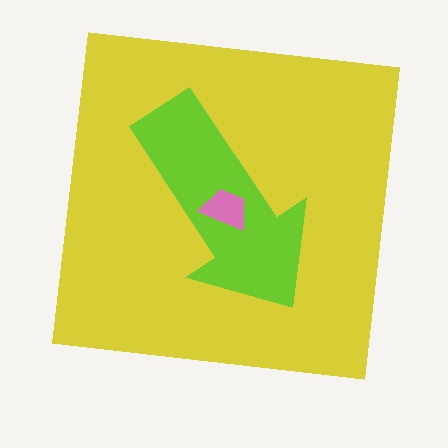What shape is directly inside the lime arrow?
The pink trapezoid.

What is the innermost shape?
The pink trapezoid.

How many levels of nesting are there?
3.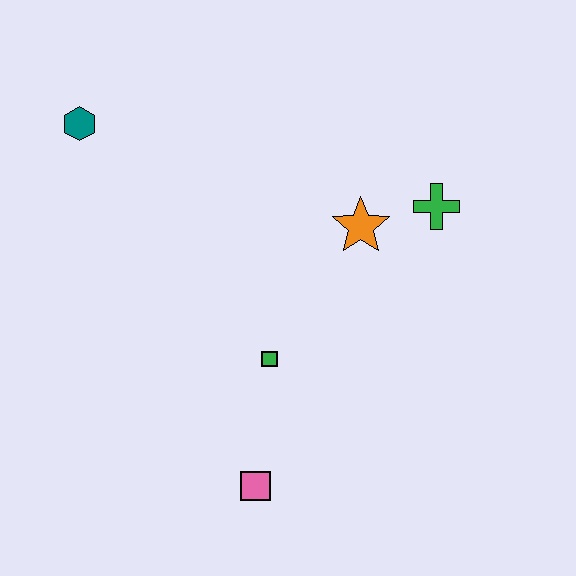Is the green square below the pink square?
No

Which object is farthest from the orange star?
The teal hexagon is farthest from the orange star.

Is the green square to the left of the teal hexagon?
No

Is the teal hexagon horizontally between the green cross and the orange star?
No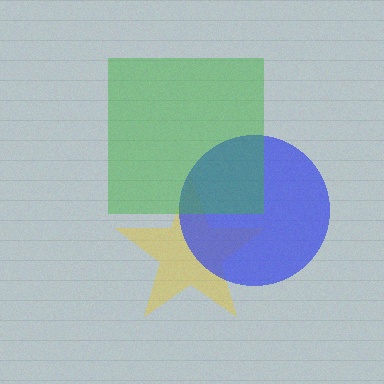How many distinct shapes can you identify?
There are 3 distinct shapes: a yellow star, a blue circle, a green square.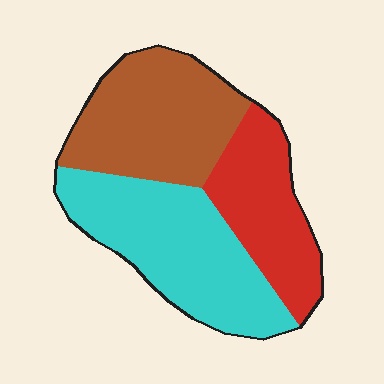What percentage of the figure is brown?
Brown takes up about one third (1/3) of the figure.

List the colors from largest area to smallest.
From largest to smallest: cyan, brown, red.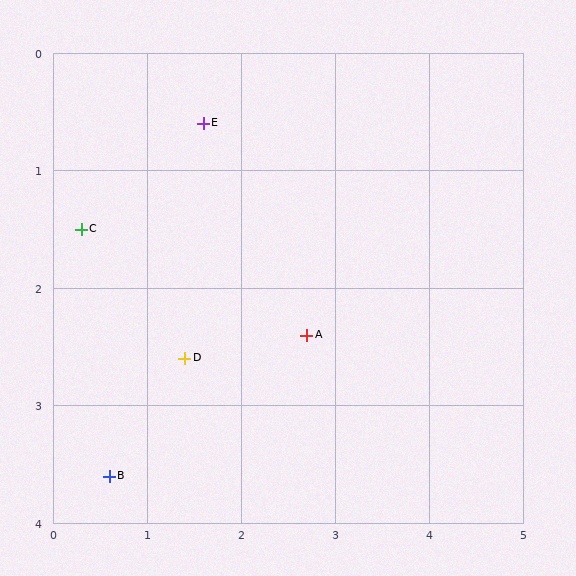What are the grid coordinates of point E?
Point E is at approximately (1.6, 0.6).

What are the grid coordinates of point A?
Point A is at approximately (2.7, 2.4).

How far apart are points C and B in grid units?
Points C and B are about 2.1 grid units apart.